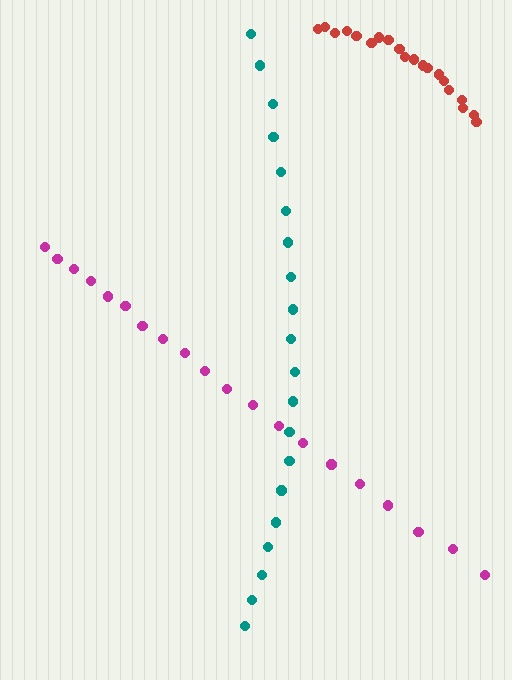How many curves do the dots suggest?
There are 3 distinct paths.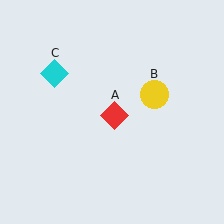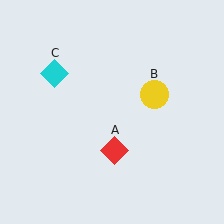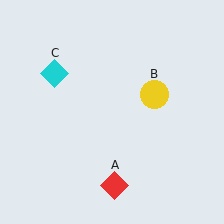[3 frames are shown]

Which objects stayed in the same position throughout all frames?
Yellow circle (object B) and cyan diamond (object C) remained stationary.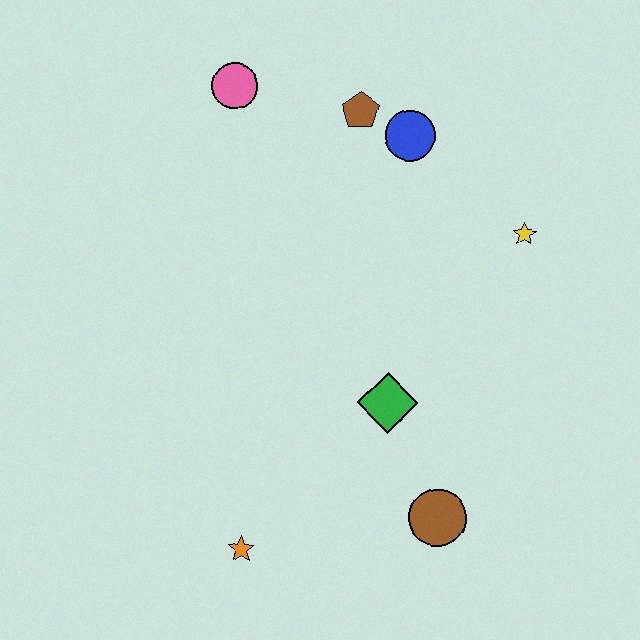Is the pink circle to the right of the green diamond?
No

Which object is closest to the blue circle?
The brown pentagon is closest to the blue circle.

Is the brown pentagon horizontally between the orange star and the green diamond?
Yes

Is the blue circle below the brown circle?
No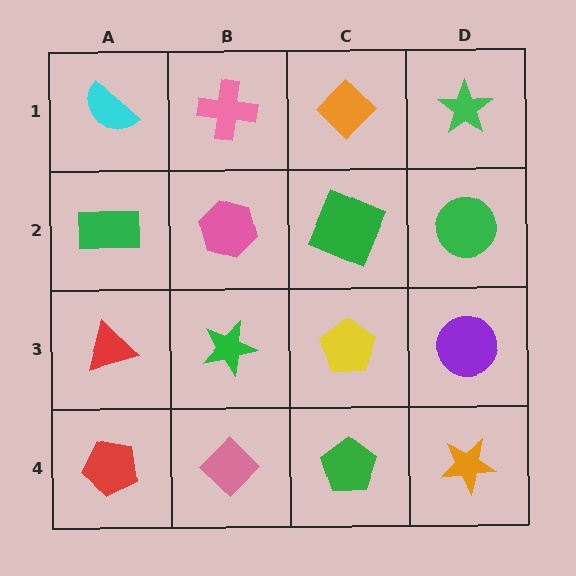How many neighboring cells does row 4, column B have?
3.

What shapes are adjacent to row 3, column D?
A green circle (row 2, column D), an orange star (row 4, column D), a yellow pentagon (row 3, column C).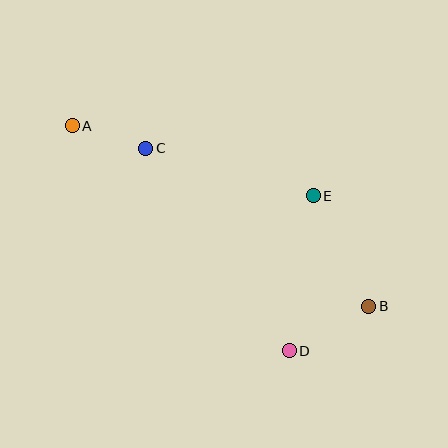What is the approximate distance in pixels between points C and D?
The distance between C and D is approximately 248 pixels.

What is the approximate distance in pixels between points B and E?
The distance between B and E is approximately 124 pixels.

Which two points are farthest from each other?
Points A and B are farthest from each other.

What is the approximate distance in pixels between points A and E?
The distance between A and E is approximately 251 pixels.